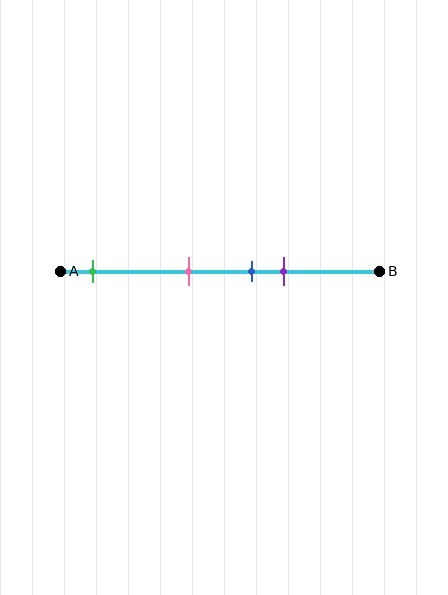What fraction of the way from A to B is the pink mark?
The pink mark is approximately 40% (0.4) of the way from A to B.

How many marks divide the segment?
There are 4 marks dividing the segment.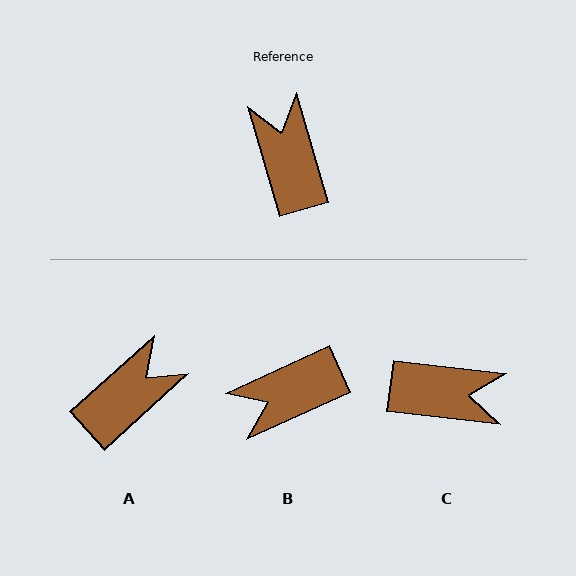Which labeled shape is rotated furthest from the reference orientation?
C, about 113 degrees away.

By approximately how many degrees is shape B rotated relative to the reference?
Approximately 98 degrees counter-clockwise.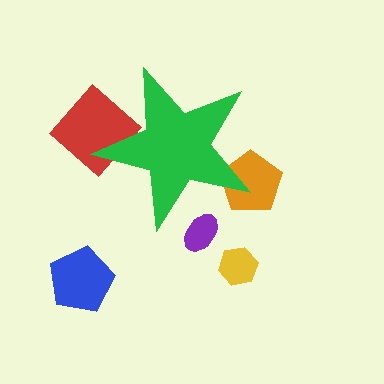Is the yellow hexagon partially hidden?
No, the yellow hexagon is fully visible.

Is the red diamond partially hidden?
Yes, the red diamond is partially hidden behind the green star.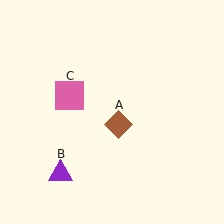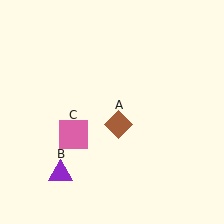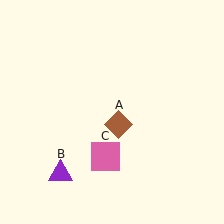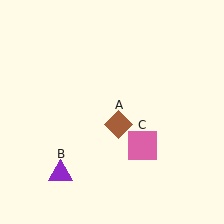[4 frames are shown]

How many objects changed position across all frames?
1 object changed position: pink square (object C).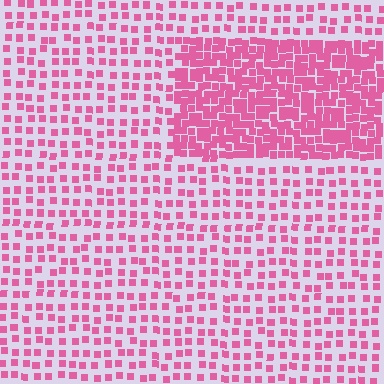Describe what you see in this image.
The image contains small pink elements arranged at two different densities. A rectangle-shaped region is visible where the elements are more densely packed than the surrounding area.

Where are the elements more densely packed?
The elements are more densely packed inside the rectangle boundary.